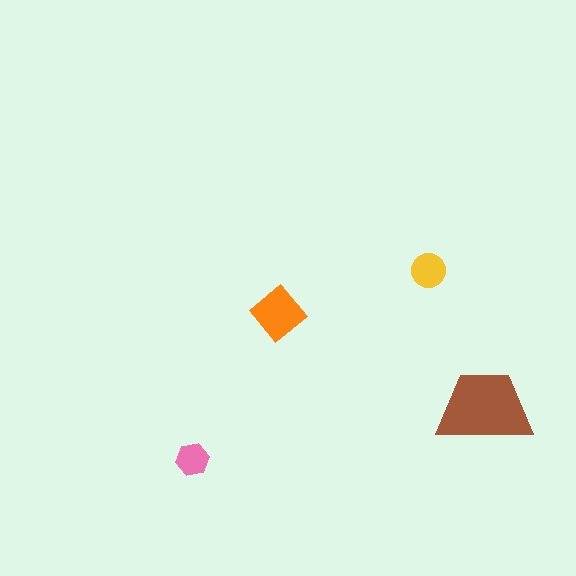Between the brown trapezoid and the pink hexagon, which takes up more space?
The brown trapezoid.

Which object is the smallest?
The pink hexagon.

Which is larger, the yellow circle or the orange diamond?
The orange diamond.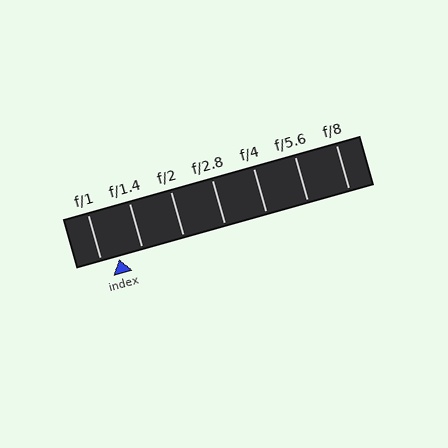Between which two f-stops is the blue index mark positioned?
The index mark is between f/1 and f/1.4.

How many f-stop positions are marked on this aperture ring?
There are 7 f-stop positions marked.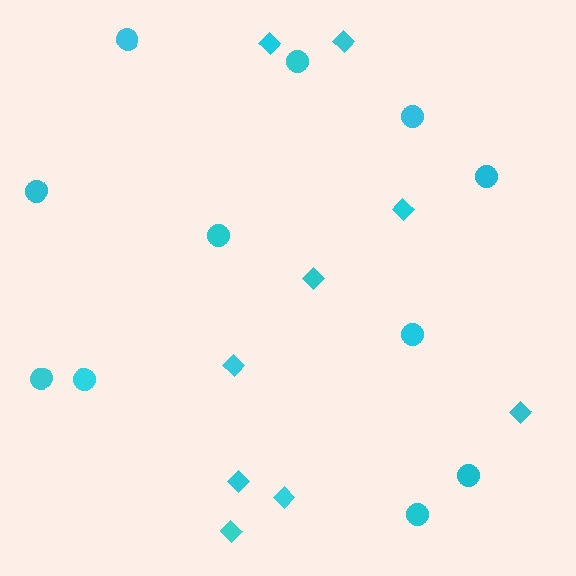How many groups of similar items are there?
There are 2 groups: one group of circles (11) and one group of diamonds (9).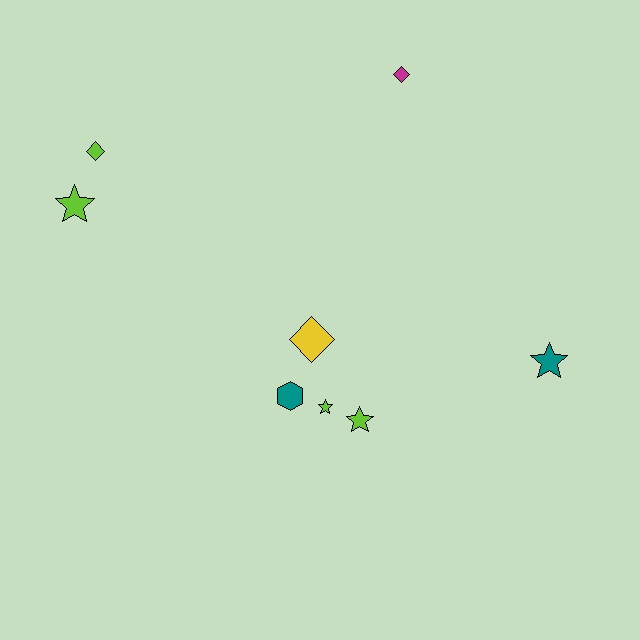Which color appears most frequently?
Lime, with 4 objects.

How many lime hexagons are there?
There are no lime hexagons.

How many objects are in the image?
There are 8 objects.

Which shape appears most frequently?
Star, with 4 objects.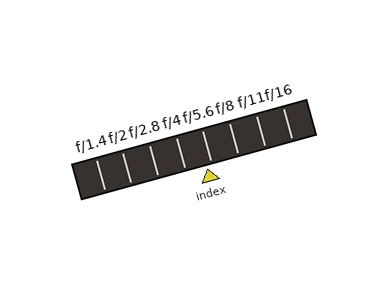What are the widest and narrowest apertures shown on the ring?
The widest aperture shown is f/1.4 and the narrowest is f/16.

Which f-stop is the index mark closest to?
The index mark is closest to f/5.6.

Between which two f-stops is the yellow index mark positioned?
The index mark is between f/4 and f/5.6.